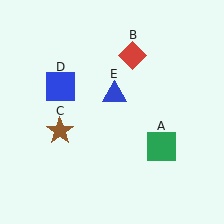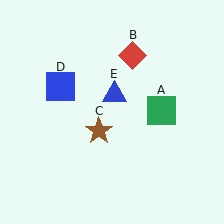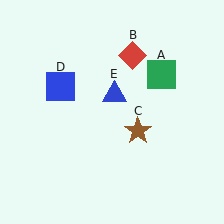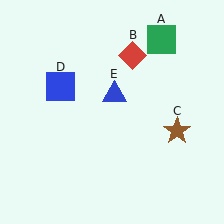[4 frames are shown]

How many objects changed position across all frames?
2 objects changed position: green square (object A), brown star (object C).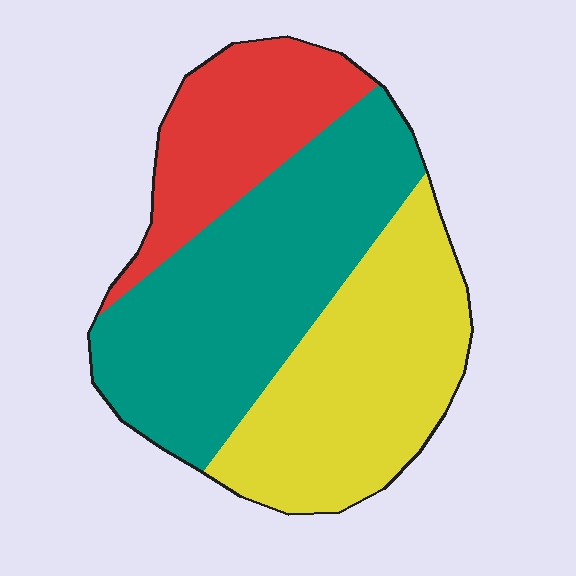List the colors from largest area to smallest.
From largest to smallest: teal, yellow, red.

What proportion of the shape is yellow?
Yellow covers around 35% of the shape.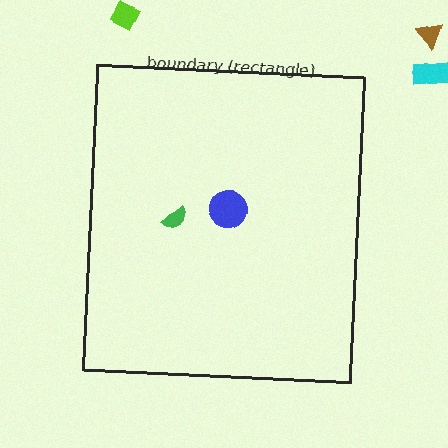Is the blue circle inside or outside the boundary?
Inside.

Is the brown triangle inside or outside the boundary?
Outside.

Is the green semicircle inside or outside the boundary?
Inside.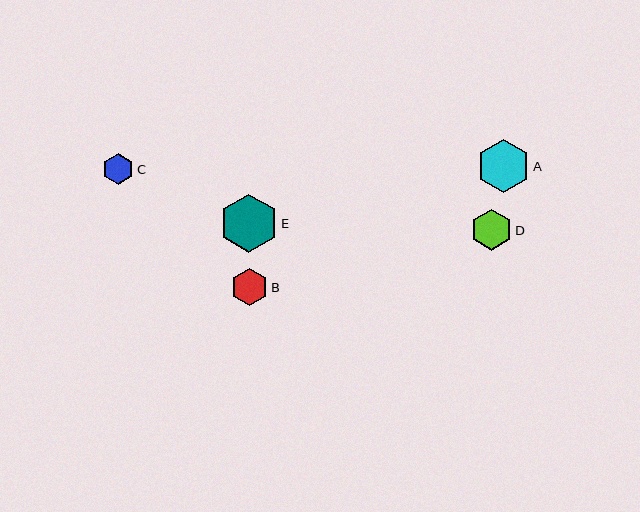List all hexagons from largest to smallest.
From largest to smallest: E, A, D, B, C.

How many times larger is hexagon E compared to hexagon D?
Hexagon E is approximately 1.4 times the size of hexagon D.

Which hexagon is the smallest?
Hexagon C is the smallest with a size of approximately 31 pixels.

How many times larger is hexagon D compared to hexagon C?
Hexagon D is approximately 1.3 times the size of hexagon C.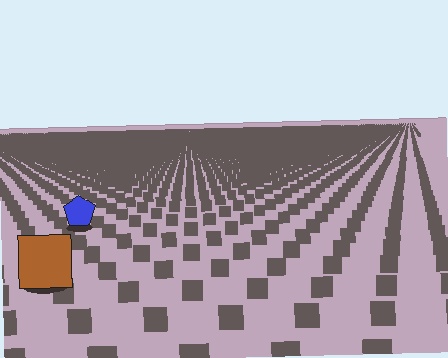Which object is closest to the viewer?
The brown square is closest. The texture marks near it are larger and more spread out.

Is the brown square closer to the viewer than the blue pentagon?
Yes. The brown square is closer — you can tell from the texture gradient: the ground texture is coarser near it.